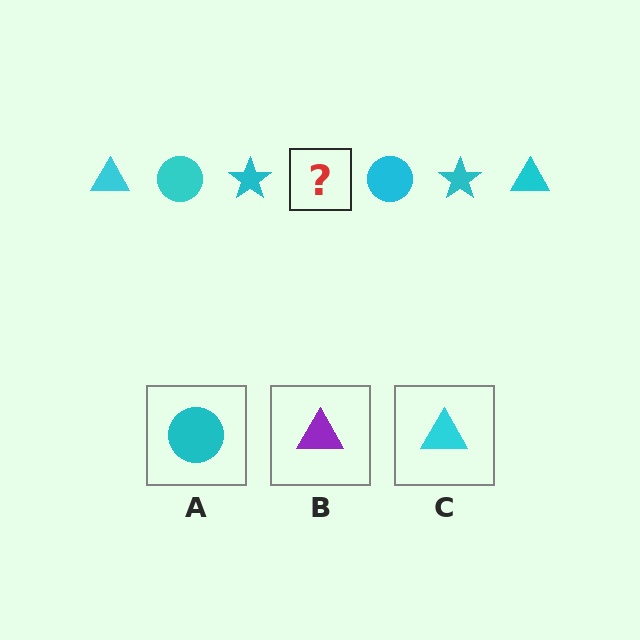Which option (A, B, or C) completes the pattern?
C.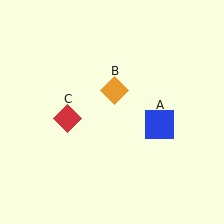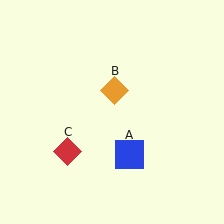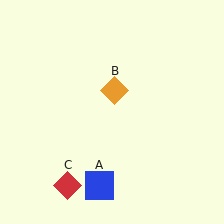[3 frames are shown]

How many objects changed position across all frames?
2 objects changed position: blue square (object A), red diamond (object C).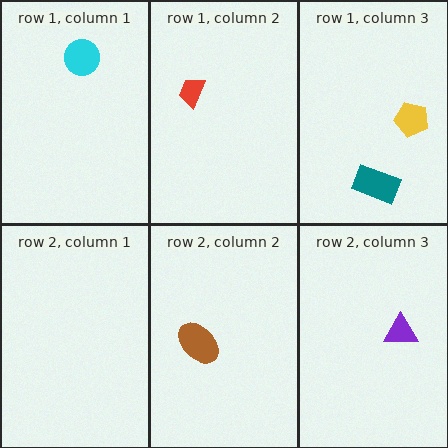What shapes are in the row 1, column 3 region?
The yellow pentagon, the teal rectangle.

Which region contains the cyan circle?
The row 1, column 1 region.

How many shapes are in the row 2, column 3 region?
1.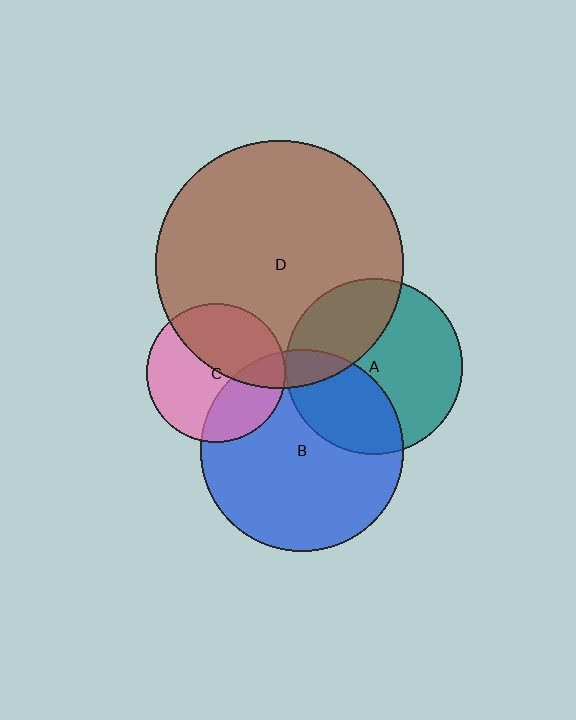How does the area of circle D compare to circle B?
Approximately 1.5 times.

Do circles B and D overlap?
Yes.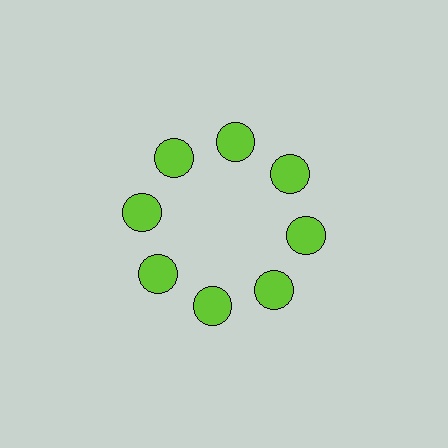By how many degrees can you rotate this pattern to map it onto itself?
The pattern maps onto itself every 45 degrees of rotation.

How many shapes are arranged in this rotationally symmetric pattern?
There are 8 shapes, arranged in 8 groups of 1.